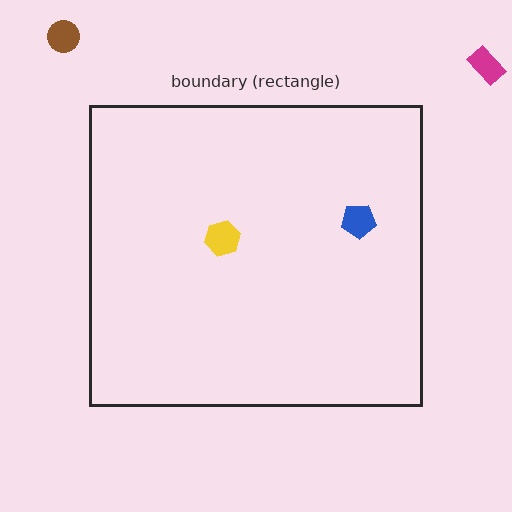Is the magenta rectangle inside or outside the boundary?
Outside.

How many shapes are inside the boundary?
2 inside, 2 outside.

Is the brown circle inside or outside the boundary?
Outside.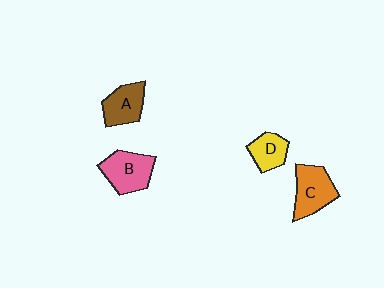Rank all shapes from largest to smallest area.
From largest to smallest: B (pink), C (orange), A (brown), D (yellow).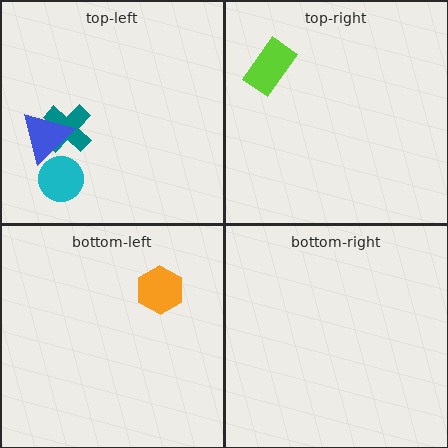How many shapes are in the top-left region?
3.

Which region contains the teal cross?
The top-left region.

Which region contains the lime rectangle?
The top-right region.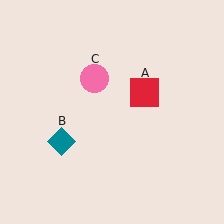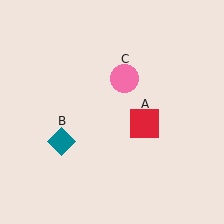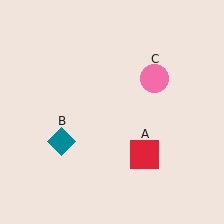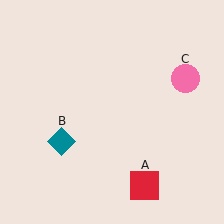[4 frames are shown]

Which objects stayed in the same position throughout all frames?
Teal diamond (object B) remained stationary.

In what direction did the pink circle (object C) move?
The pink circle (object C) moved right.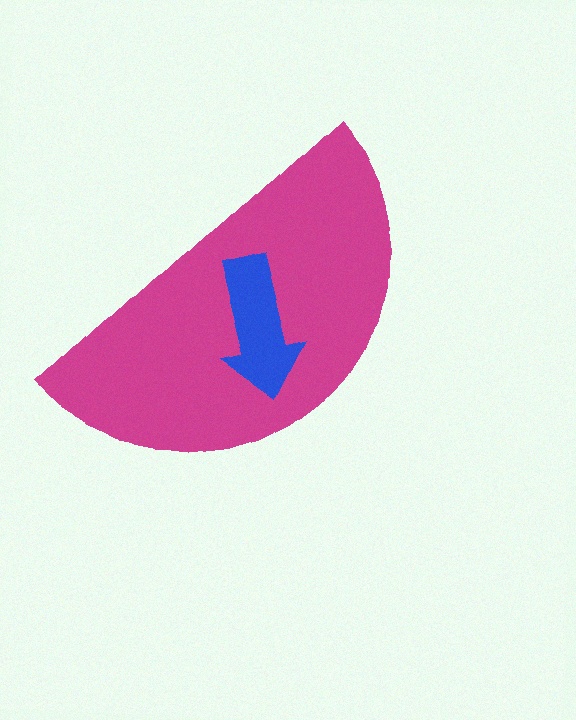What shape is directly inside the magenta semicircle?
The blue arrow.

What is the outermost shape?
The magenta semicircle.